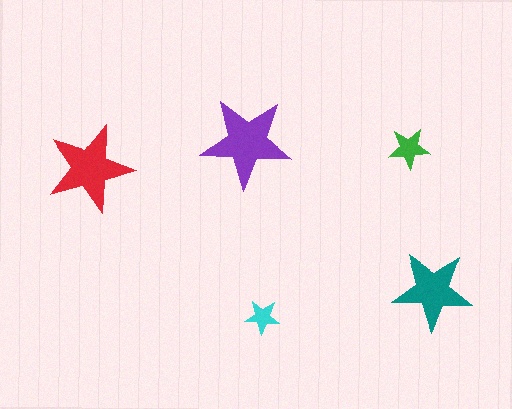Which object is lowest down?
The cyan star is bottommost.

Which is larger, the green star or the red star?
The red one.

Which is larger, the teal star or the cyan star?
The teal one.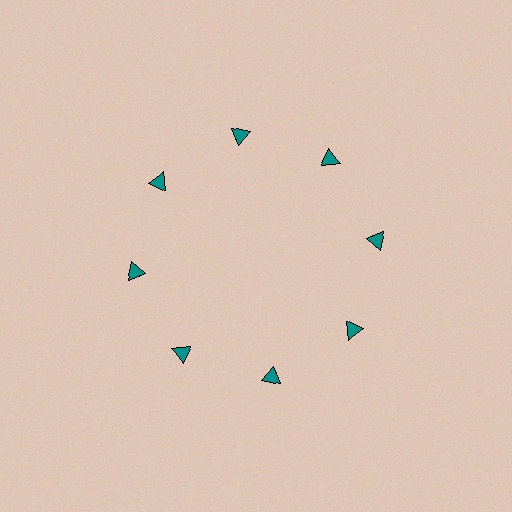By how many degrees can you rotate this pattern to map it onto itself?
The pattern maps onto itself every 45 degrees of rotation.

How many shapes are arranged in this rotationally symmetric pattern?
There are 8 shapes, arranged in 8 groups of 1.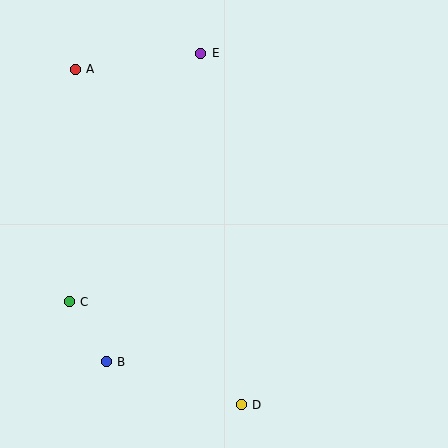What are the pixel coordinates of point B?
Point B is at (106, 362).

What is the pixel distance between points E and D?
The distance between E and D is 354 pixels.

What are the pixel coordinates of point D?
Point D is at (241, 405).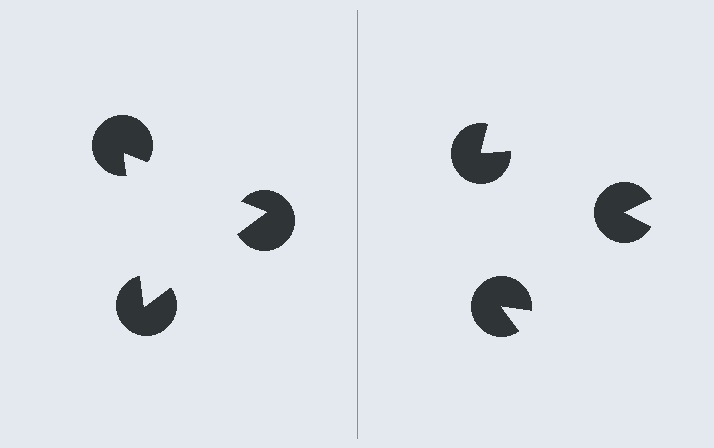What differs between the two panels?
The pac-man discs are positioned identically on both sides; only the wedge orientations differ. On the left they align to a triangle; on the right they are misaligned.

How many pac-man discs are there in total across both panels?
6 — 3 on each side.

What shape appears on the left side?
An illusory triangle.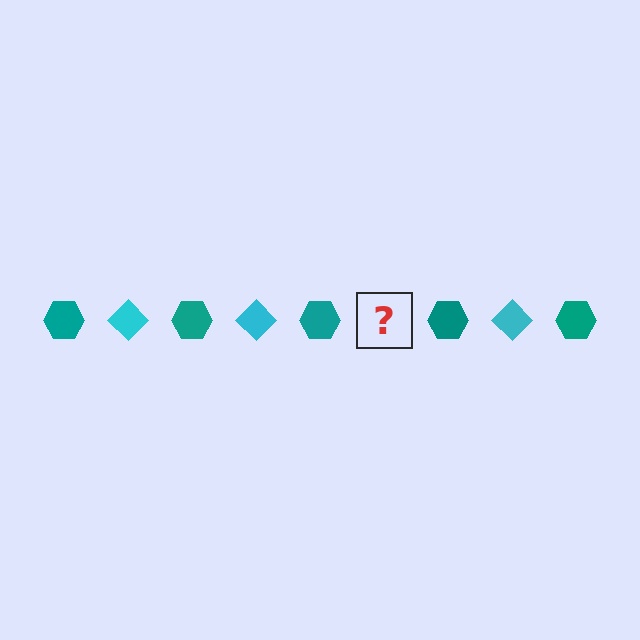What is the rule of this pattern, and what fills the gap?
The rule is that the pattern alternates between teal hexagon and cyan diamond. The gap should be filled with a cyan diamond.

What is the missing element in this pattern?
The missing element is a cyan diamond.